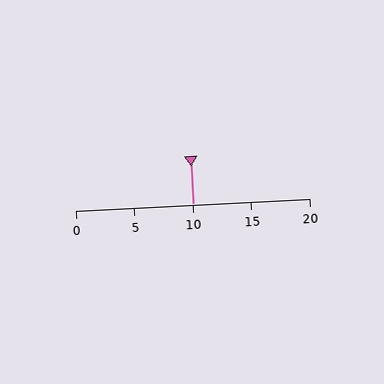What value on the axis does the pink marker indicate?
The marker indicates approximately 10.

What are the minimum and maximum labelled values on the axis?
The axis runs from 0 to 20.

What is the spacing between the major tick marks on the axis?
The major ticks are spaced 5 apart.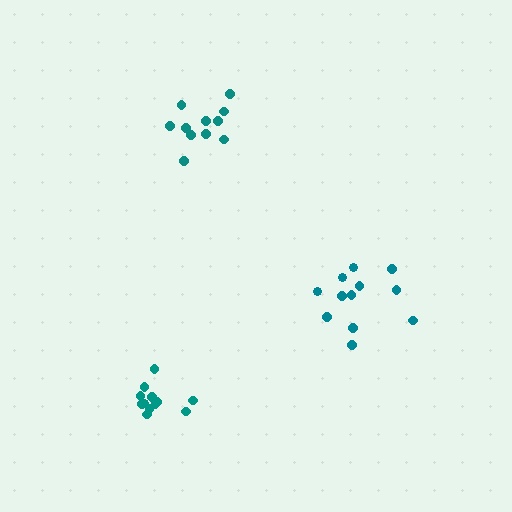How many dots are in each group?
Group 1: 12 dots, Group 2: 12 dots, Group 3: 11 dots (35 total).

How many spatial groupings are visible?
There are 3 spatial groupings.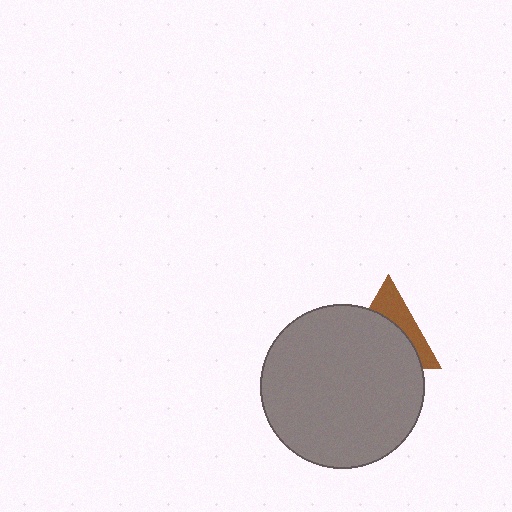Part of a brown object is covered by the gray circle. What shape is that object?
It is a triangle.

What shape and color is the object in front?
The object in front is a gray circle.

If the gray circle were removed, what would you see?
You would see the complete brown triangle.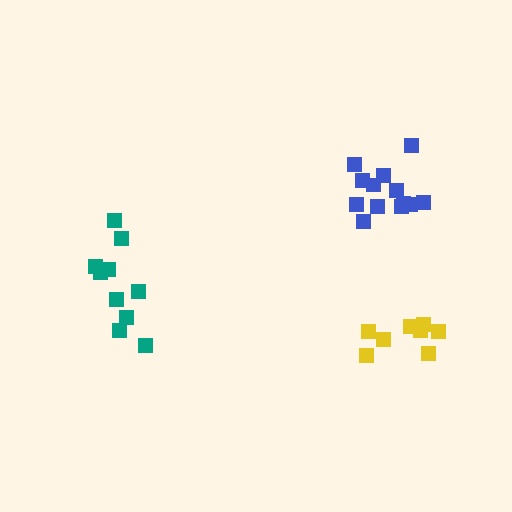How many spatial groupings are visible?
There are 3 spatial groupings.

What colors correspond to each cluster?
The clusters are colored: yellow, blue, teal.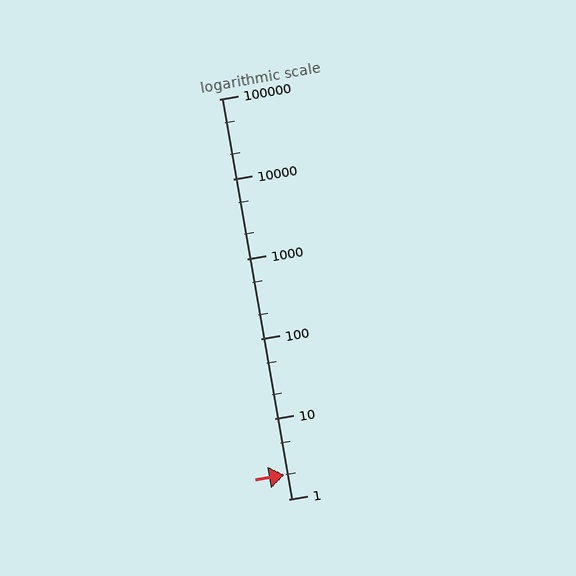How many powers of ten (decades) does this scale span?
The scale spans 5 decades, from 1 to 100000.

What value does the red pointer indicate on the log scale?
The pointer indicates approximately 2.